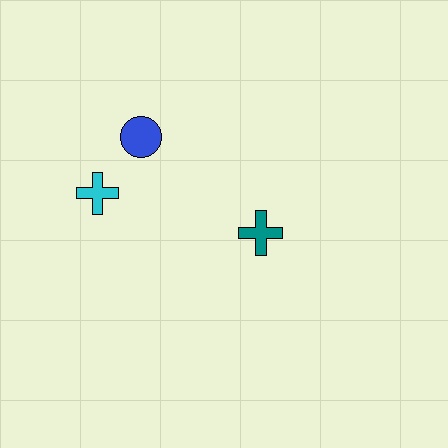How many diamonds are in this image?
There are no diamonds.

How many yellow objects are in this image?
There are no yellow objects.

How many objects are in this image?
There are 3 objects.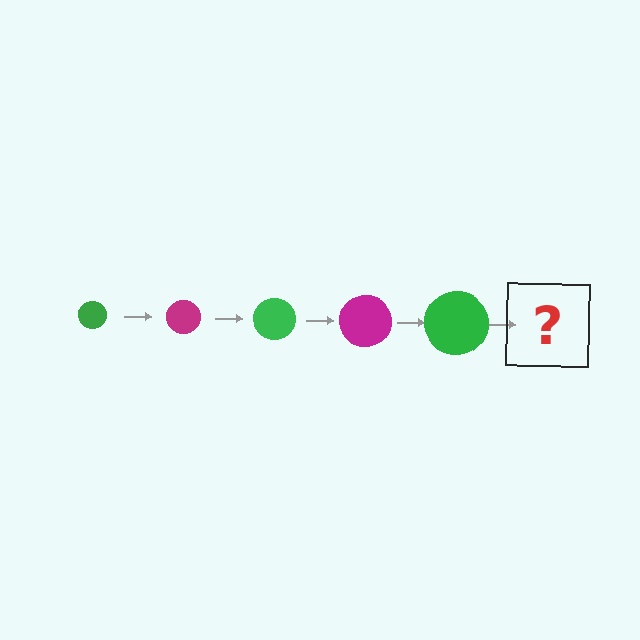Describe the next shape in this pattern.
It should be a magenta circle, larger than the previous one.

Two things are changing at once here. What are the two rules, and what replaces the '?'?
The two rules are that the circle grows larger each step and the color cycles through green and magenta. The '?' should be a magenta circle, larger than the previous one.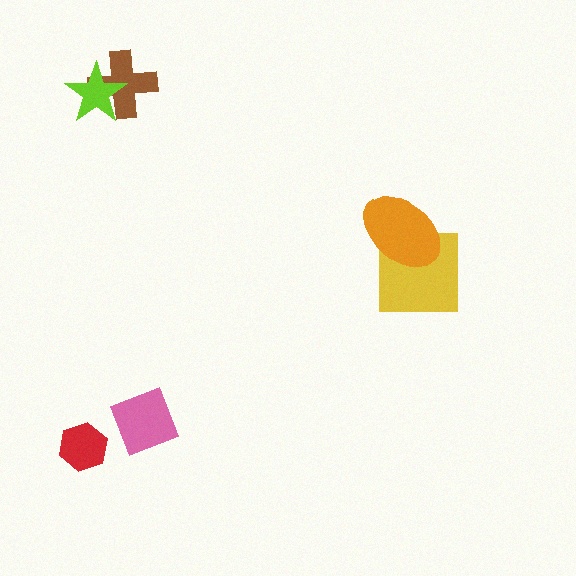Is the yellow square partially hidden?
Yes, it is partially covered by another shape.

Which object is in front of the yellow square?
The orange ellipse is in front of the yellow square.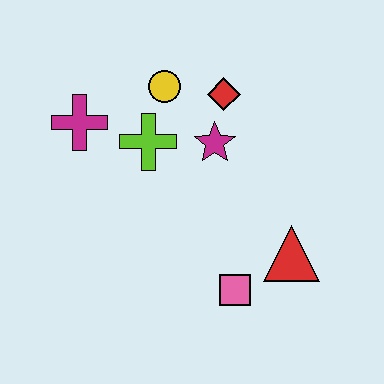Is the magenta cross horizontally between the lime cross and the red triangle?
No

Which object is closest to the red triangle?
The pink square is closest to the red triangle.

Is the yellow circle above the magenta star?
Yes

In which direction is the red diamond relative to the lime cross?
The red diamond is to the right of the lime cross.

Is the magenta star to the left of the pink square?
Yes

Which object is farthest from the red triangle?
The magenta cross is farthest from the red triangle.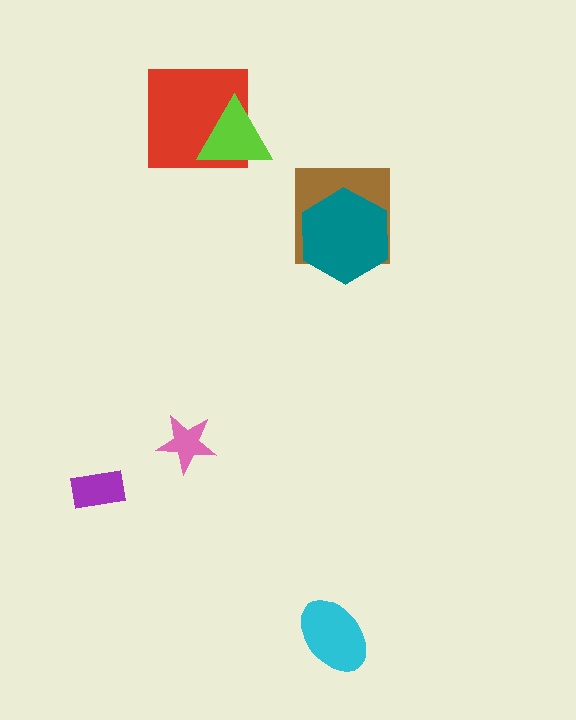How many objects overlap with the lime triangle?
1 object overlaps with the lime triangle.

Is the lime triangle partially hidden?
No, no other shape covers it.